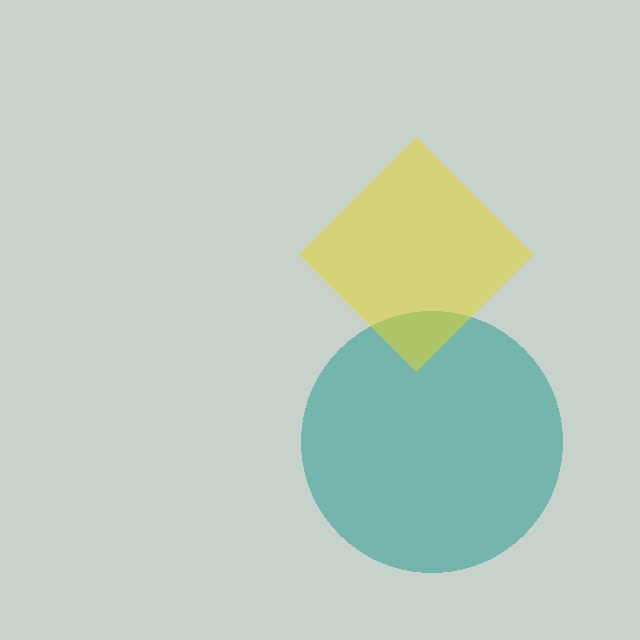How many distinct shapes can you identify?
There are 2 distinct shapes: a teal circle, a yellow diamond.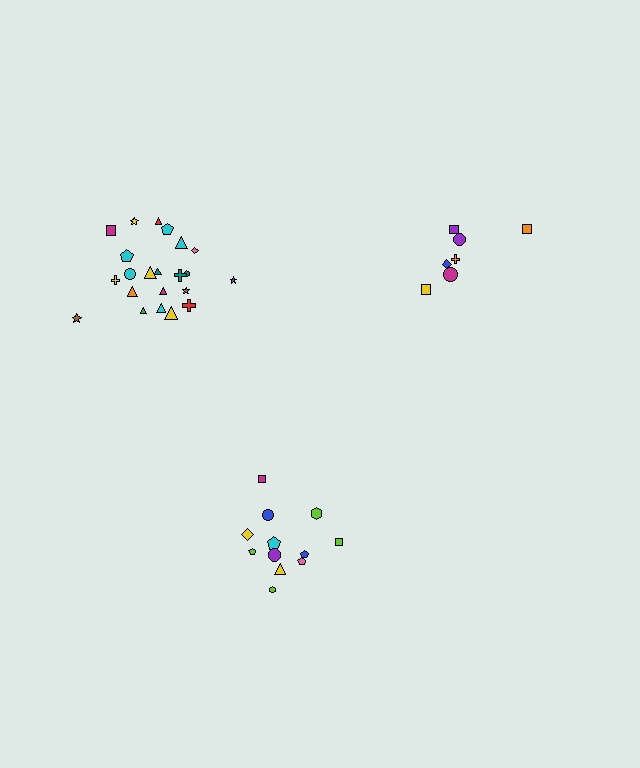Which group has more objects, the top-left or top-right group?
The top-left group.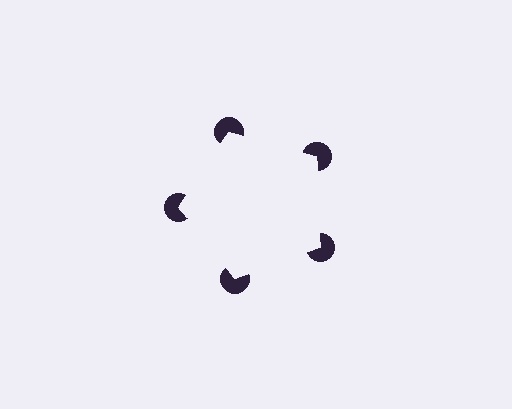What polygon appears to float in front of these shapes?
An illusory pentagon — its edges are inferred from the aligned wedge cuts in the pac-man discs, not physically drawn.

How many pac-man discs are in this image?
There are 5 — one at each vertex of the illusory pentagon.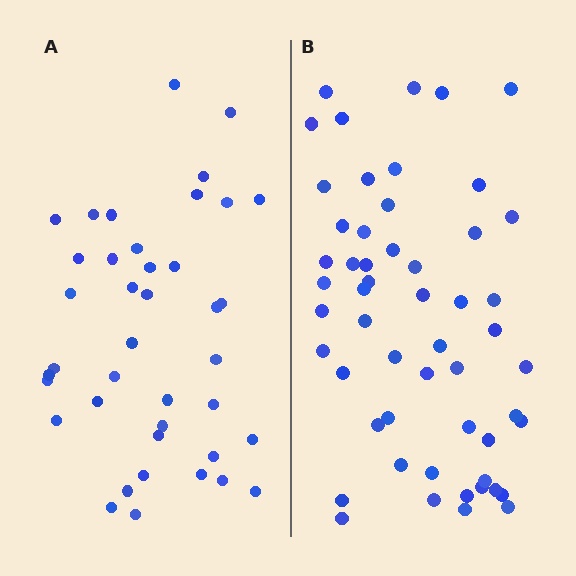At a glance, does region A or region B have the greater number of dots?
Region B (the right region) has more dots.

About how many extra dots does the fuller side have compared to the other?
Region B has approximately 15 more dots than region A.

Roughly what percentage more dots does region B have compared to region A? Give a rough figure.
About 35% more.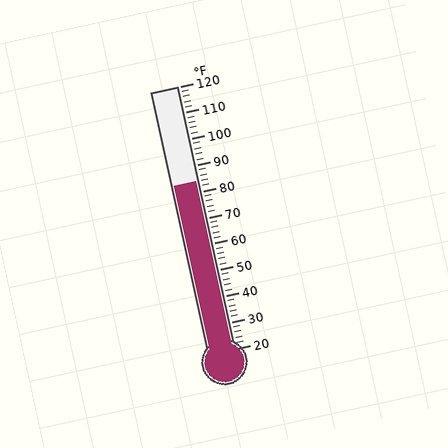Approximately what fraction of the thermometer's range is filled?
The thermometer is filled to approximately 65% of its range.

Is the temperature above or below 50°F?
The temperature is above 50°F.